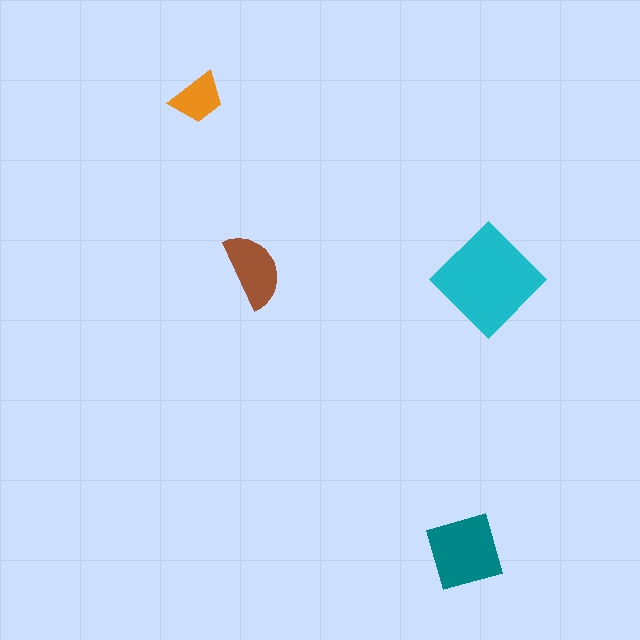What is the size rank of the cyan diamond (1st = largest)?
1st.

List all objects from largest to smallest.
The cyan diamond, the teal square, the brown semicircle, the orange trapezoid.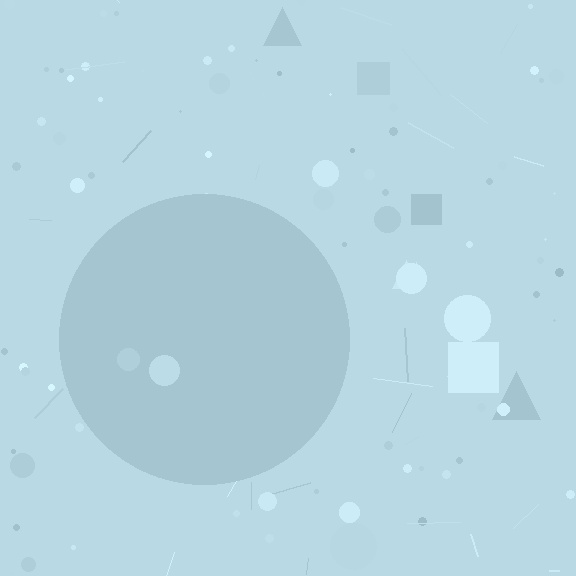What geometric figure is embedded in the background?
A circle is embedded in the background.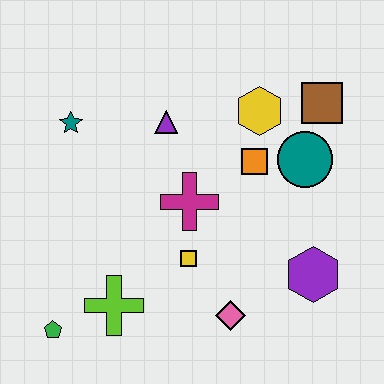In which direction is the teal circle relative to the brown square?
The teal circle is below the brown square.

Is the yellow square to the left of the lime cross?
No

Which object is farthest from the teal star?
The purple hexagon is farthest from the teal star.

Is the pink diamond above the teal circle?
No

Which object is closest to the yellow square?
The magenta cross is closest to the yellow square.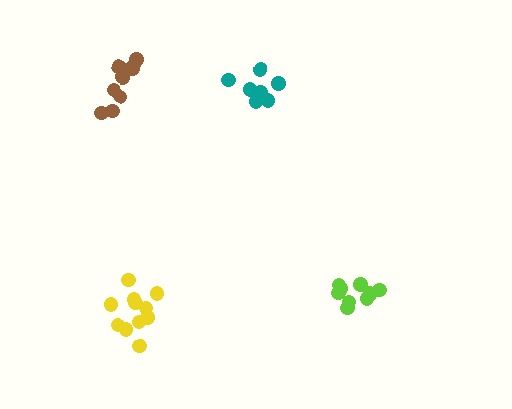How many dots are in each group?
Group 1: 9 dots, Group 2: 10 dots, Group 3: 12 dots, Group 4: 7 dots (38 total).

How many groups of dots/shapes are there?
There are 4 groups.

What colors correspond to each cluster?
The clusters are colored: brown, lime, yellow, teal.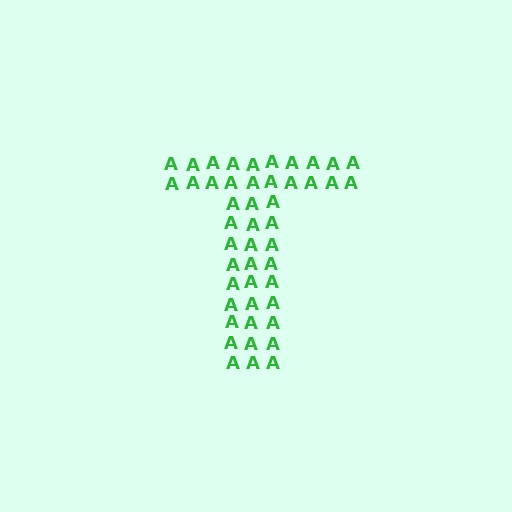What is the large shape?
The large shape is the letter T.